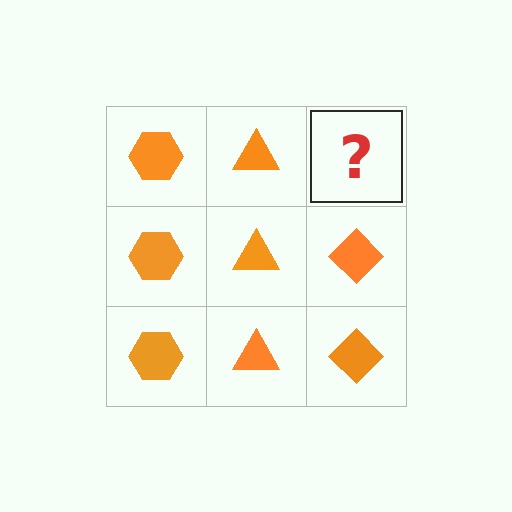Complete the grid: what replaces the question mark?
The question mark should be replaced with an orange diamond.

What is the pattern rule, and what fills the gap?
The rule is that each column has a consistent shape. The gap should be filled with an orange diamond.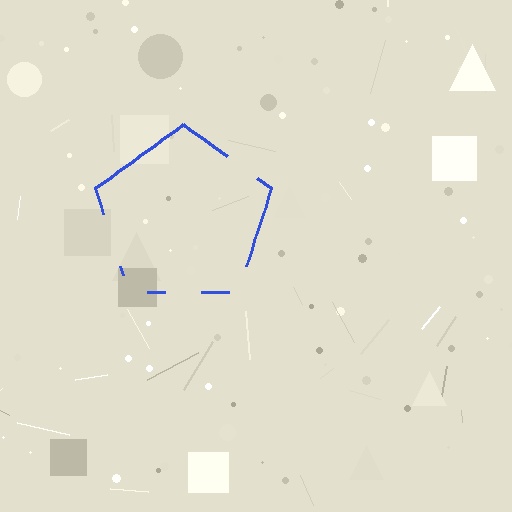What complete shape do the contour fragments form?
The contour fragments form a pentagon.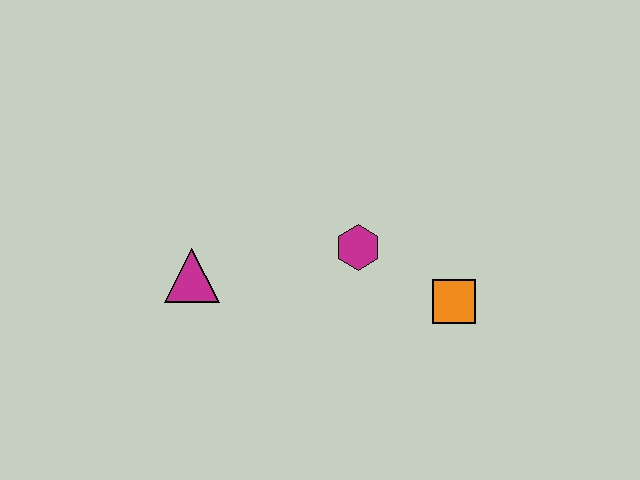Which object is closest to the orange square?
The magenta hexagon is closest to the orange square.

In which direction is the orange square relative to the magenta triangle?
The orange square is to the right of the magenta triangle.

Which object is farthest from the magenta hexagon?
The magenta triangle is farthest from the magenta hexagon.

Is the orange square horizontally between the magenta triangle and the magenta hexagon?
No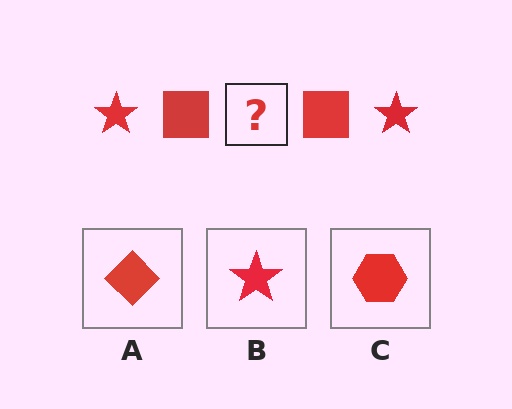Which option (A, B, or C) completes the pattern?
B.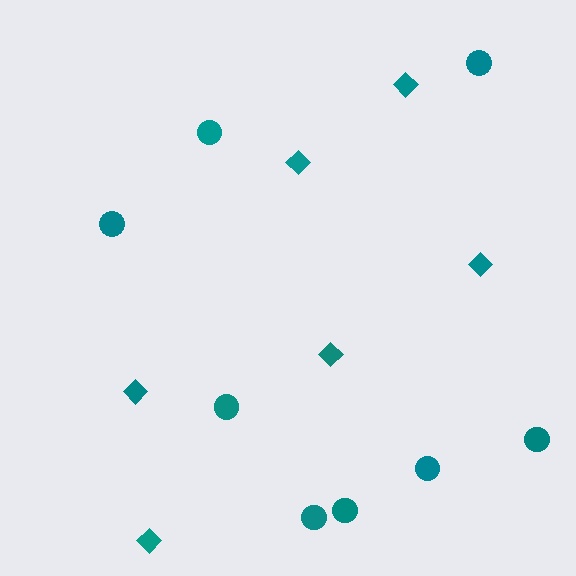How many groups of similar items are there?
There are 2 groups: one group of circles (8) and one group of diamonds (6).